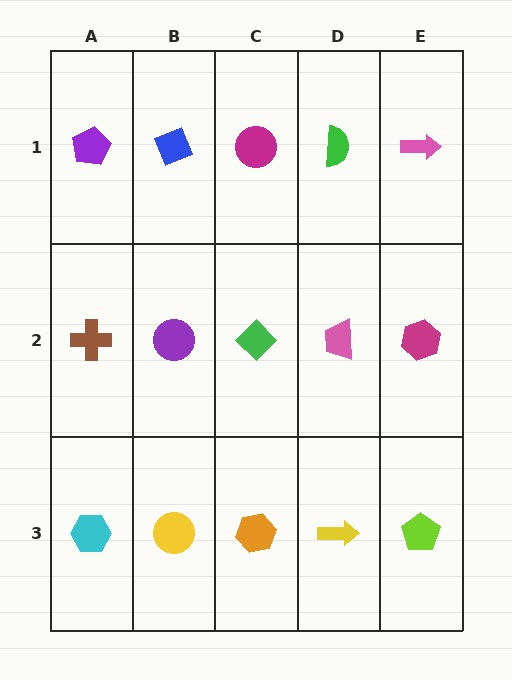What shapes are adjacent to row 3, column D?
A pink trapezoid (row 2, column D), an orange hexagon (row 3, column C), a lime pentagon (row 3, column E).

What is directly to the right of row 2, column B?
A green diamond.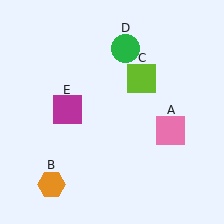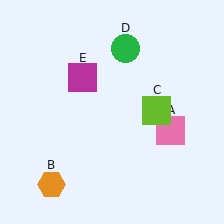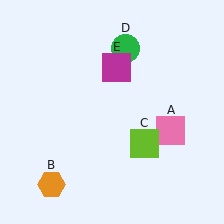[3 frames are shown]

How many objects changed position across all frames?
2 objects changed position: lime square (object C), magenta square (object E).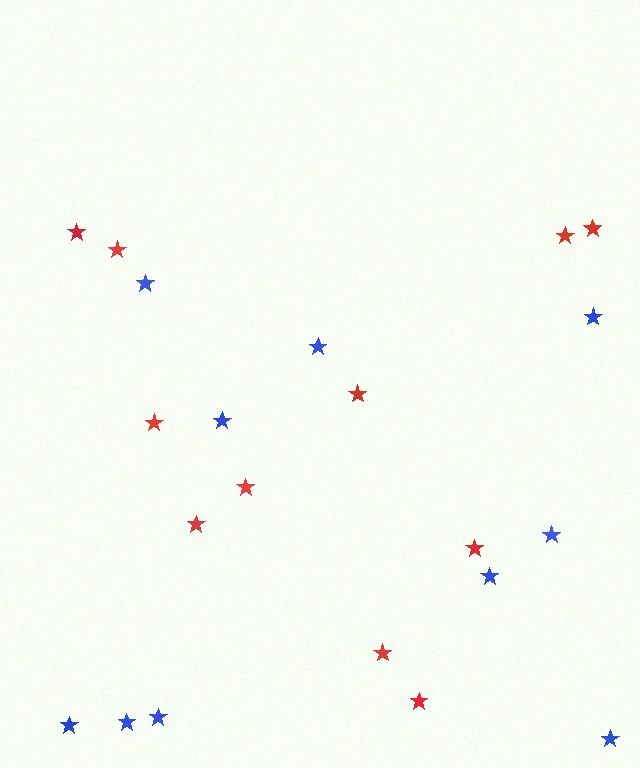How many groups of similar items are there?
There are 2 groups: one group of blue stars (10) and one group of red stars (11).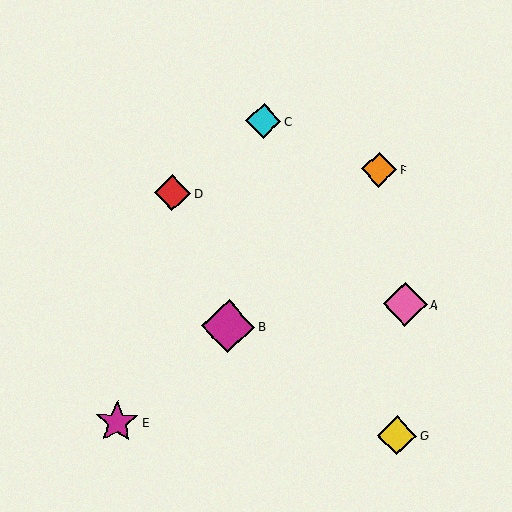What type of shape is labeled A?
Shape A is a pink diamond.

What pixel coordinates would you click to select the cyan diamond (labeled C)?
Click at (263, 121) to select the cyan diamond C.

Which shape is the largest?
The magenta diamond (labeled B) is the largest.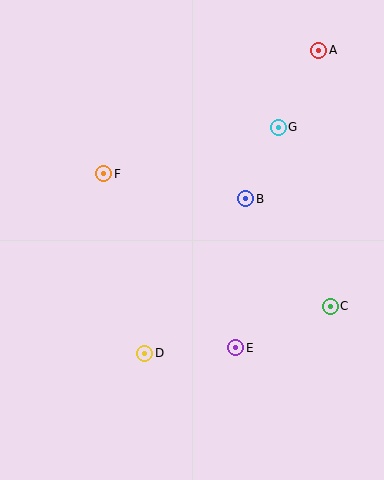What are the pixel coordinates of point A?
Point A is at (319, 50).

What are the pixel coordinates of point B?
Point B is at (246, 199).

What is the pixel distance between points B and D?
The distance between B and D is 185 pixels.